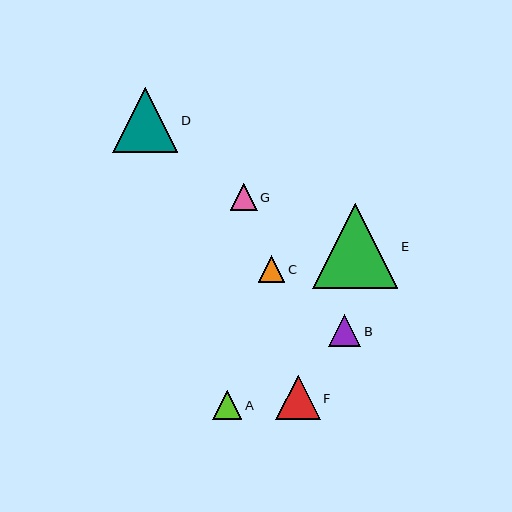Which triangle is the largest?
Triangle E is the largest with a size of approximately 85 pixels.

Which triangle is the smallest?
Triangle C is the smallest with a size of approximately 26 pixels.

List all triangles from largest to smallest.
From largest to smallest: E, D, F, B, A, G, C.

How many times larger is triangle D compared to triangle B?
Triangle D is approximately 2.0 times the size of triangle B.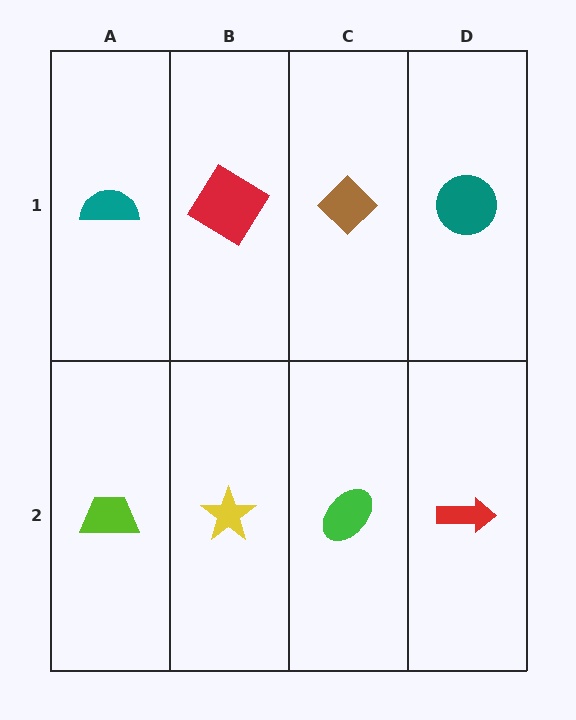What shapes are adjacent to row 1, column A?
A lime trapezoid (row 2, column A), a red diamond (row 1, column B).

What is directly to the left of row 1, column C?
A red diamond.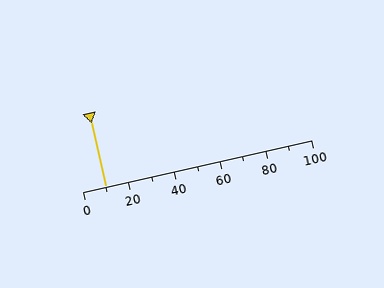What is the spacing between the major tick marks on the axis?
The major ticks are spaced 20 apart.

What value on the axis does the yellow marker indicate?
The marker indicates approximately 10.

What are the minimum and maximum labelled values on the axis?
The axis runs from 0 to 100.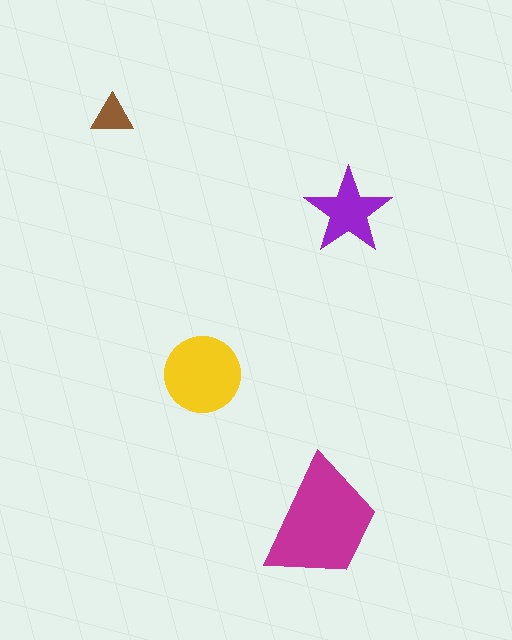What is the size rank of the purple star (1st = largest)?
3rd.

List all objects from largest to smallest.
The magenta trapezoid, the yellow circle, the purple star, the brown triangle.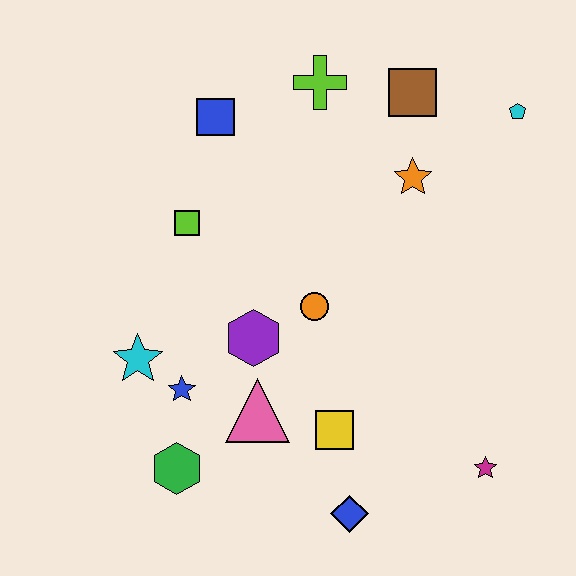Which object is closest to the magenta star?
The blue diamond is closest to the magenta star.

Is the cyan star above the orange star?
No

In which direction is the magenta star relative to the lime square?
The magenta star is to the right of the lime square.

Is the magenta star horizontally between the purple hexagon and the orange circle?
No